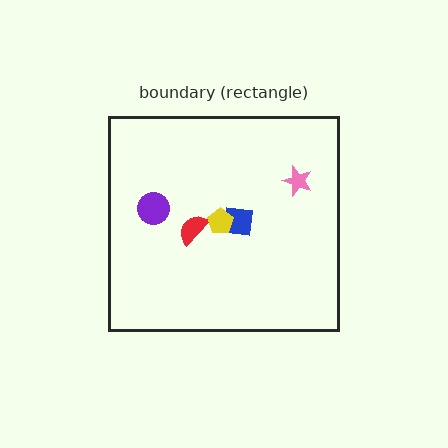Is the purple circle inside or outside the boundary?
Inside.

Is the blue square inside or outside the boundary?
Inside.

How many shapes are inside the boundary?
5 inside, 0 outside.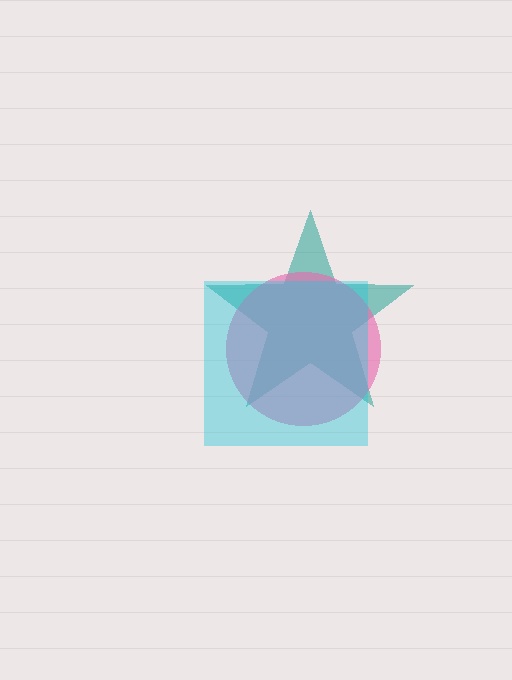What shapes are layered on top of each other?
The layered shapes are: a teal star, a pink circle, a cyan square.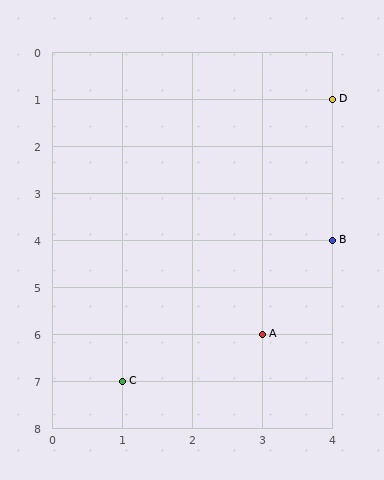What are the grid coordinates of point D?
Point D is at grid coordinates (4, 1).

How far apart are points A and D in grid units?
Points A and D are 1 column and 5 rows apart (about 5.1 grid units diagonally).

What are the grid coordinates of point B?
Point B is at grid coordinates (4, 4).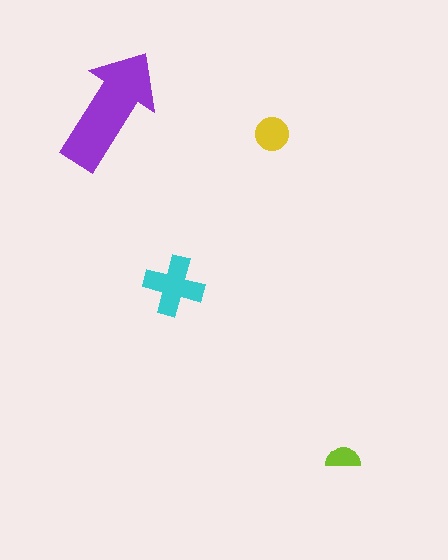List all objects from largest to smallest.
The purple arrow, the cyan cross, the yellow circle, the lime semicircle.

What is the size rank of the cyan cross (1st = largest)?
2nd.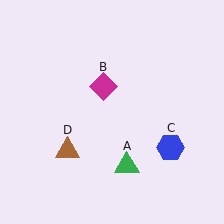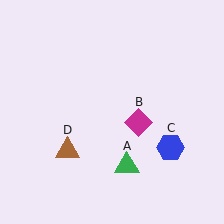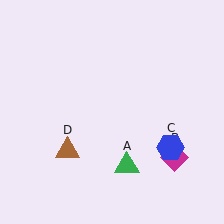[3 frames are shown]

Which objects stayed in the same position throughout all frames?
Green triangle (object A) and blue hexagon (object C) and brown triangle (object D) remained stationary.